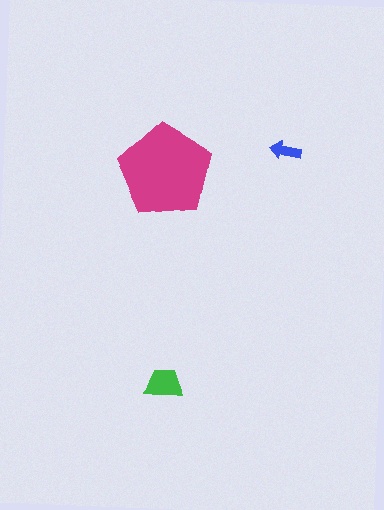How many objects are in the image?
There are 3 objects in the image.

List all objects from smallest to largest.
The blue arrow, the green trapezoid, the magenta pentagon.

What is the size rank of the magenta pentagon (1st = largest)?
1st.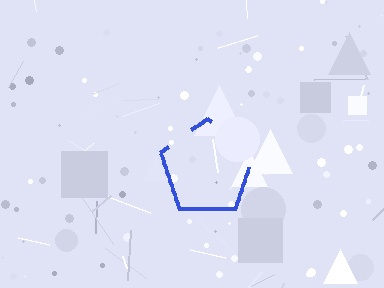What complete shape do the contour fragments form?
The contour fragments form a pentagon.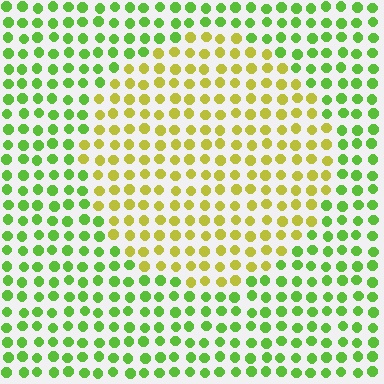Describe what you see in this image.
The image is filled with small lime elements in a uniform arrangement. A circle-shaped region is visible where the elements are tinted to a slightly different hue, forming a subtle color boundary.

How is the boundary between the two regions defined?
The boundary is defined purely by a slight shift in hue (about 42 degrees). Spacing, size, and orientation are identical on both sides.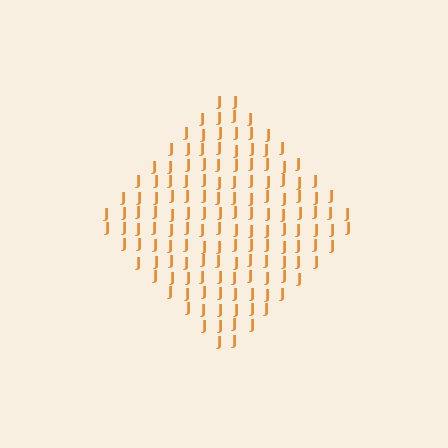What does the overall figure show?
The overall figure shows a diamond.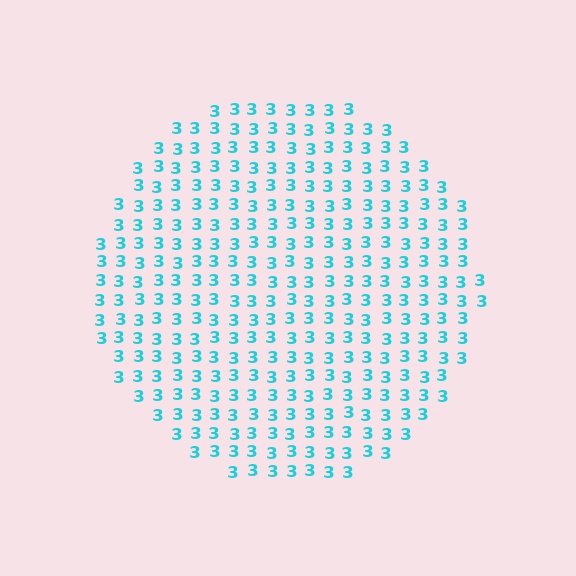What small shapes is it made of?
It is made of small digit 3's.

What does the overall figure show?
The overall figure shows a circle.